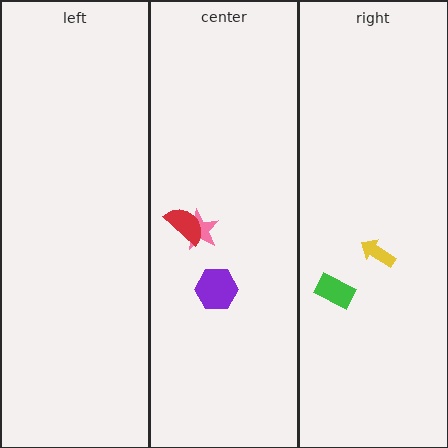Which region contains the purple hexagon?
The center region.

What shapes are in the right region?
The yellow arrow, the green rectangle.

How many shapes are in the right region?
2.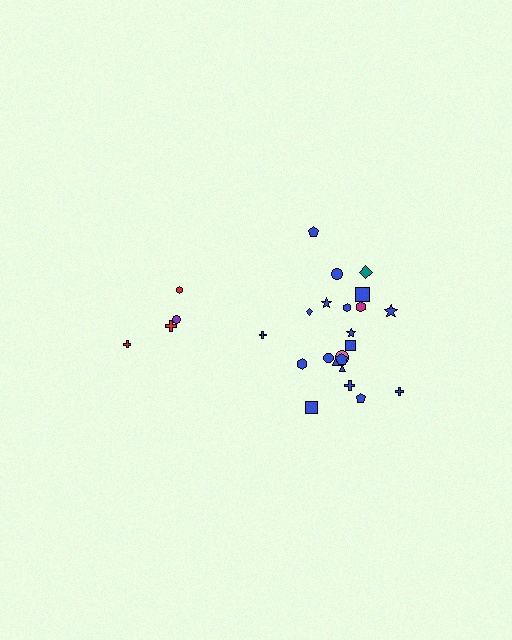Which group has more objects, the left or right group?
The right group.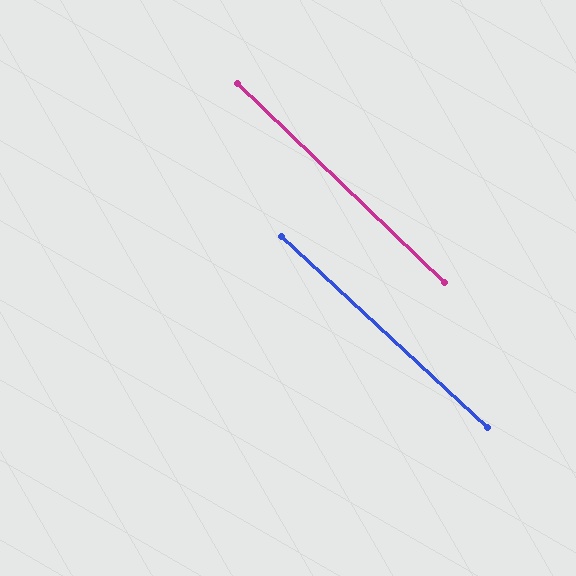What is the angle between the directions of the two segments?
Approximately 1 degree.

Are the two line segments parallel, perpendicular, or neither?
Parallel — their directions differ by only 1.1°.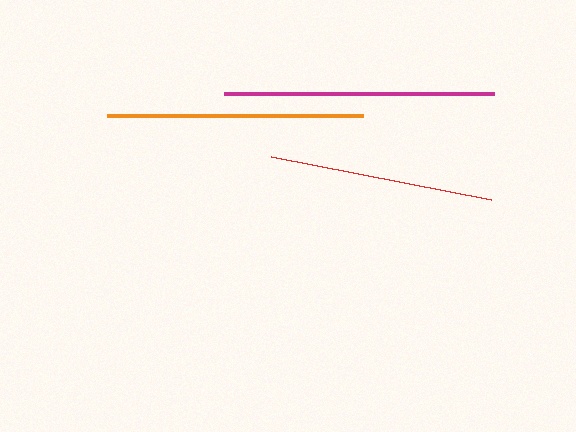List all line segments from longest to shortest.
From longest to shortest: magenta, orange, red.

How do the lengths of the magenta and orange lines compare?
The magenta and orange lines are approximately the same length.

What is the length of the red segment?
The red segment is approximately 224 pixels long.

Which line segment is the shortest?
The red line is the shortest at approximately 224 pixels.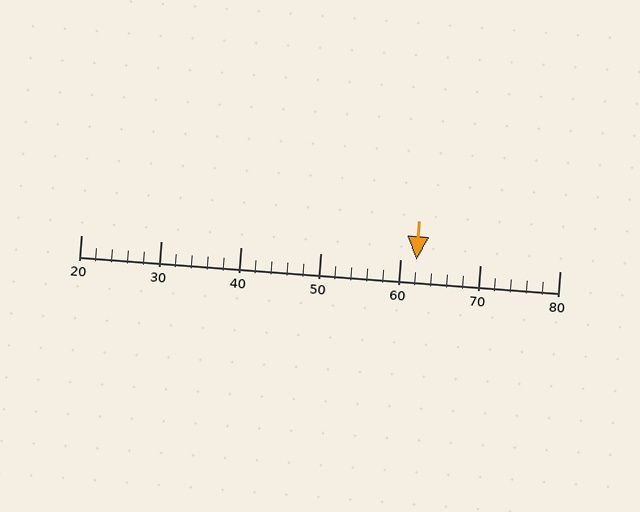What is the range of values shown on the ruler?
The ruler shows values from 20 to 80.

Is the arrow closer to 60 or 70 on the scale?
The arrow is closer to 60.